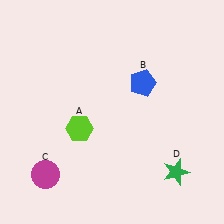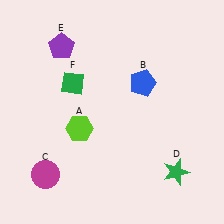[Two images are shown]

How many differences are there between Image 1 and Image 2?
There are 2 differences between the two images.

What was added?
A purple pentagon (E), a green diamond (F) were added in Image 2.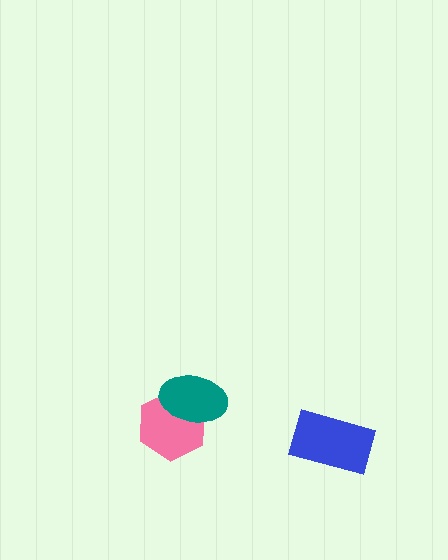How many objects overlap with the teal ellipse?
1 object overlaps with the teal ellipse.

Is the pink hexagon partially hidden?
Yes, it is partially covered by another shape.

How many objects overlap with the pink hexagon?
1 object overlaps with the pink hexagon.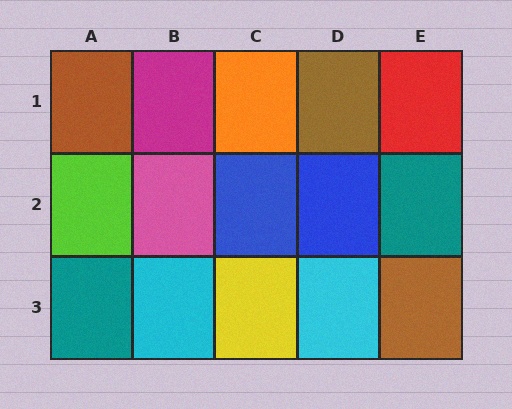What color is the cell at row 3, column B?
Cyan.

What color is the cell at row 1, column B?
Magenta.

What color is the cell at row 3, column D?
Cyan.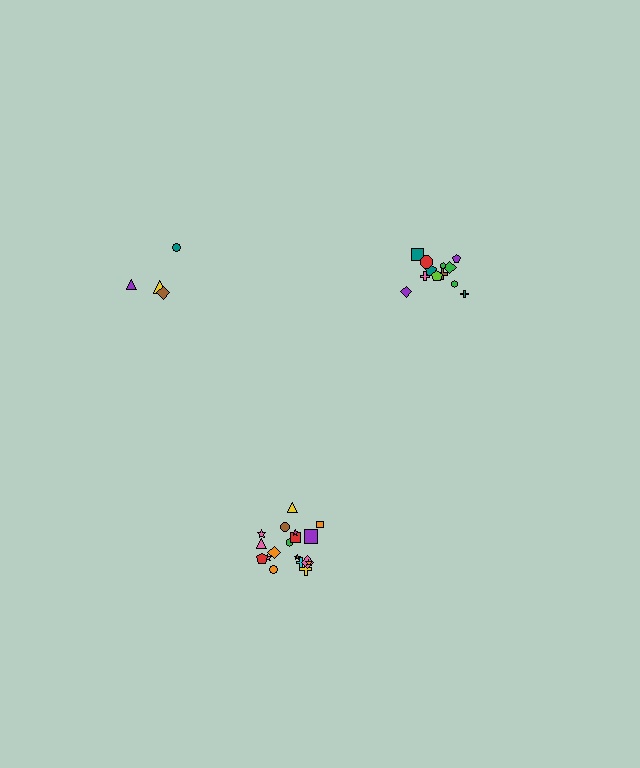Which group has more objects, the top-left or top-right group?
The top-right group.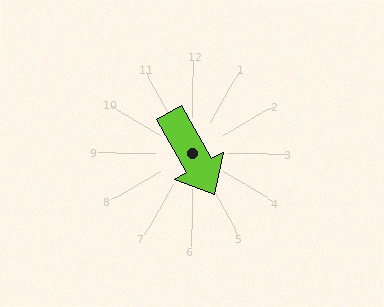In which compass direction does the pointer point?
Southeast.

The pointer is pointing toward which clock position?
Roughly 5 o'clock.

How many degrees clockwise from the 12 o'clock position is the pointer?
Approximately 151 degrees.